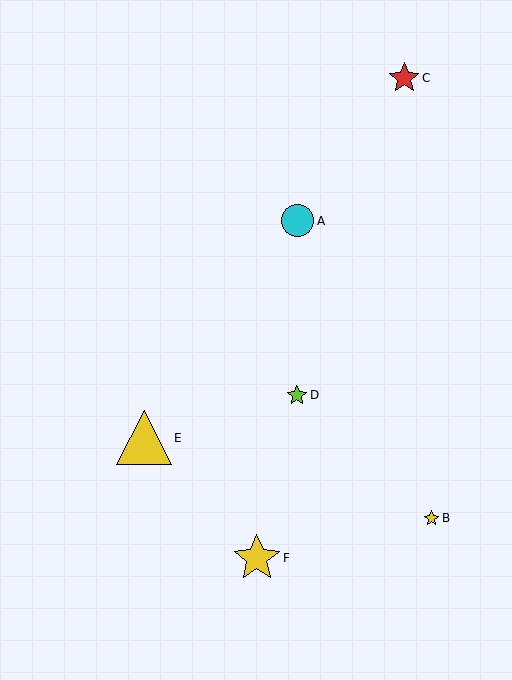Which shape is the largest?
The yellow triangle (labeled E) is the largest.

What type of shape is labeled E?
Shape E is a yellow triangle.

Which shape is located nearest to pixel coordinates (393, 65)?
The red star (labeled C) at (404, 78) is nearest to that location.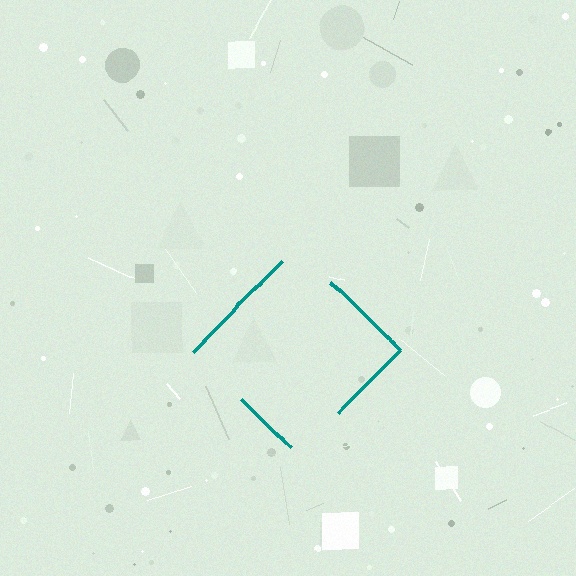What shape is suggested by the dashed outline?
The dashed outline suggests a diamond.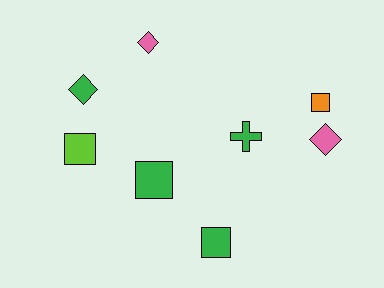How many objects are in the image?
There are 8 objects.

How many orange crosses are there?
There are no orange crosses.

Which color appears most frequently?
Green, with 4 objects.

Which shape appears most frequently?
Square, with 4 objects.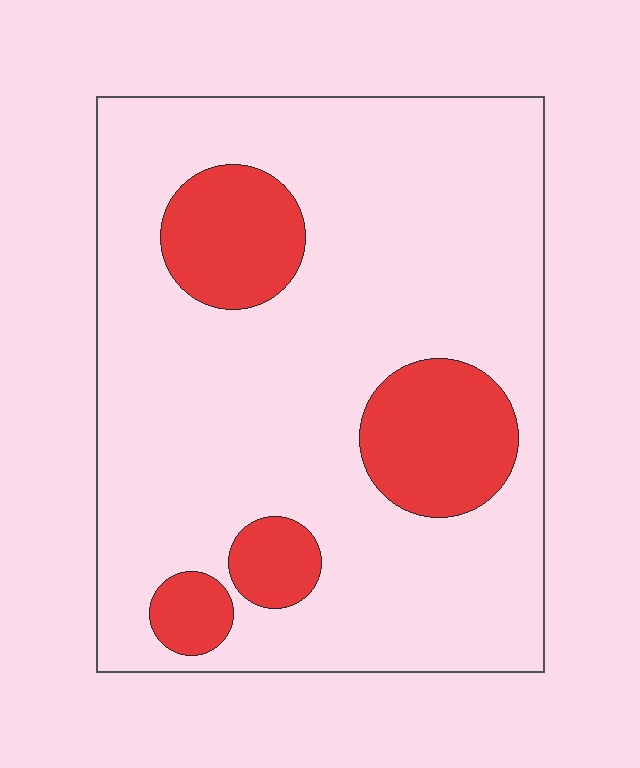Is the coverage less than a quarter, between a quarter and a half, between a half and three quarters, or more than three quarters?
Less than a quarter.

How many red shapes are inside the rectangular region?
4.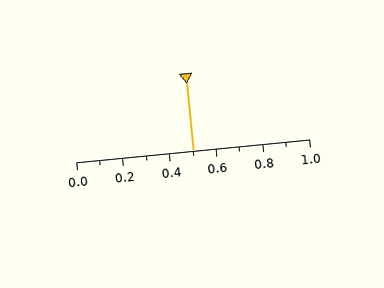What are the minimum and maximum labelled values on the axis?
The axis runs from 0.0 to 1.0.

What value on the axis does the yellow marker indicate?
The marker indicates approximately 0.5.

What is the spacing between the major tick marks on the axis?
The major ticks are spaced 0.2 apart.